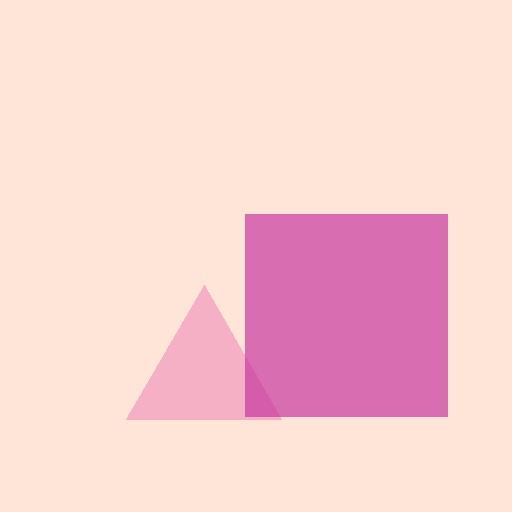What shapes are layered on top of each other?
The layered shapes are: a pink triangle, a magenta square.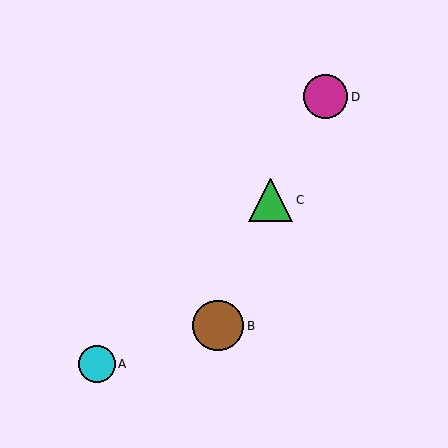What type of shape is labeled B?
Shape B is a brown circle.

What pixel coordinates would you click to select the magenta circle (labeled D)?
Click at (326, 97) to select the magenta circle D.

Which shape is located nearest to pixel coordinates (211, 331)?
The brown circle (labeled B) at (218, 326) is nearest to that location.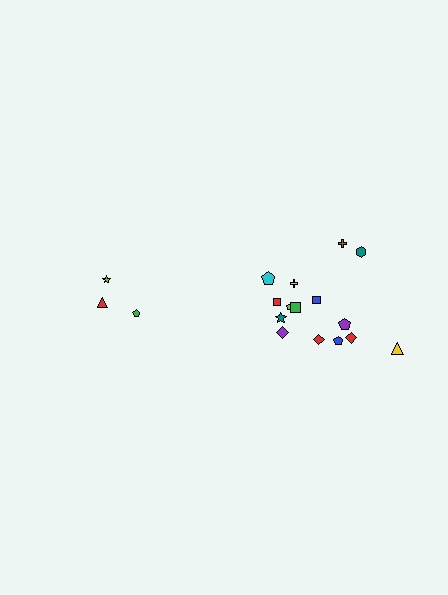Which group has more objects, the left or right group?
The right group.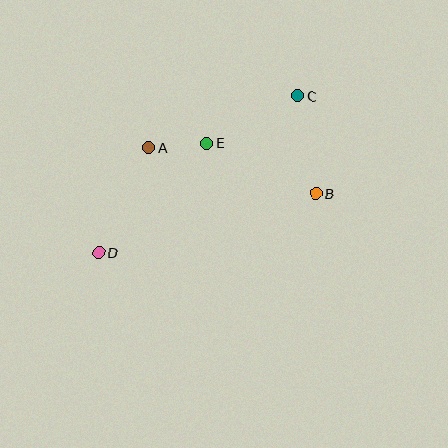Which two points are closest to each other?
Points A and E are closest to each other.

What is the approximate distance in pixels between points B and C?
The distance between B and C is approximately 99 pixels.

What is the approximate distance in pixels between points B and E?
The distance between B and E is approximately 120 pixels.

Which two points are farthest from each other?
Points C and D are farthest from each other.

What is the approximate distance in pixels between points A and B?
The distance between A and B is approximately 173 pixels.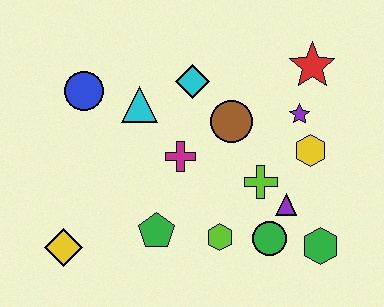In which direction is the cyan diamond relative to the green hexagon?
The cyan diamond is above the green hexagon.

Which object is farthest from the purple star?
The yellow diamond is farthest from the purple star.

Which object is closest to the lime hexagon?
The green circle is closest to the lime hexagon.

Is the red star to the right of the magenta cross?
Yes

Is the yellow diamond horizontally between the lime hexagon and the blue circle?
No